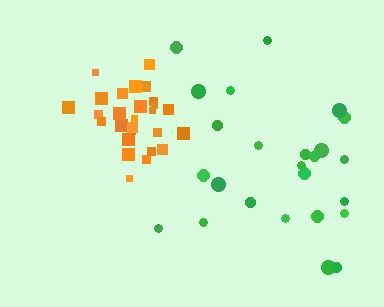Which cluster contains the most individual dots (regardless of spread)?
Orange (28).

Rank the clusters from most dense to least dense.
orange, green.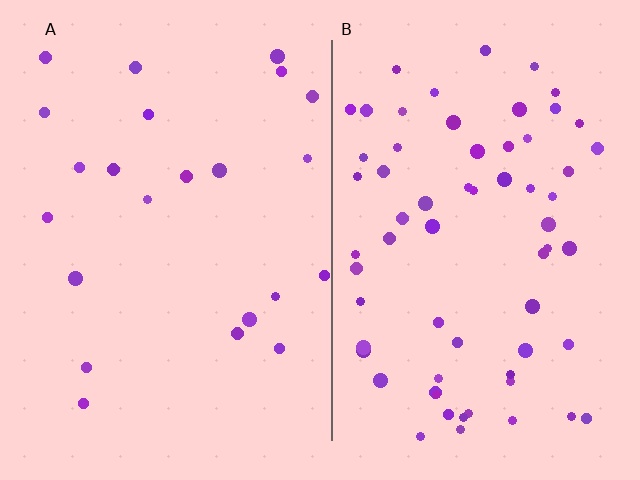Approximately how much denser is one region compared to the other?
Approximately 2.9× — region B over region A.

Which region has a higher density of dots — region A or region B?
B (the right).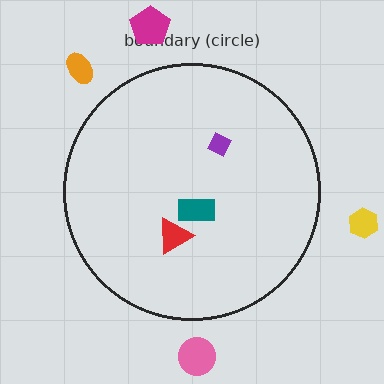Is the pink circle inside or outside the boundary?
Outside.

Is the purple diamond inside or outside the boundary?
Inside.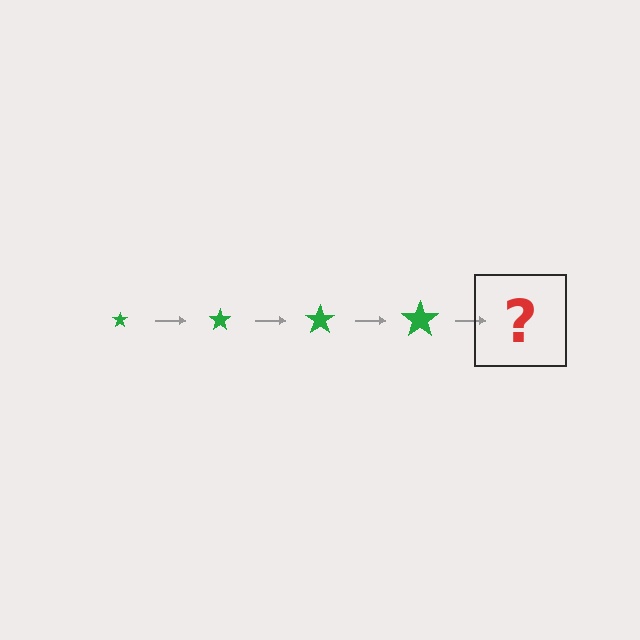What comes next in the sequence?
The next element should be a green star, larger than the previous one.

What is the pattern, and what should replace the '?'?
The pattern is that the star gets progressively larger each step. The '?' should be a green star, larger than the previous one.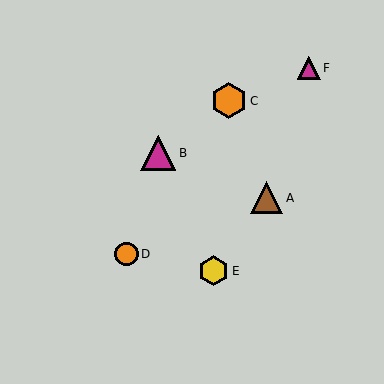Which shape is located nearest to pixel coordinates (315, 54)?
The magenta triangle (labeled F) at (309, 68) is nearest to that location.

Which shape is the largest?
The orange hexagon (labeled C) is the largest.